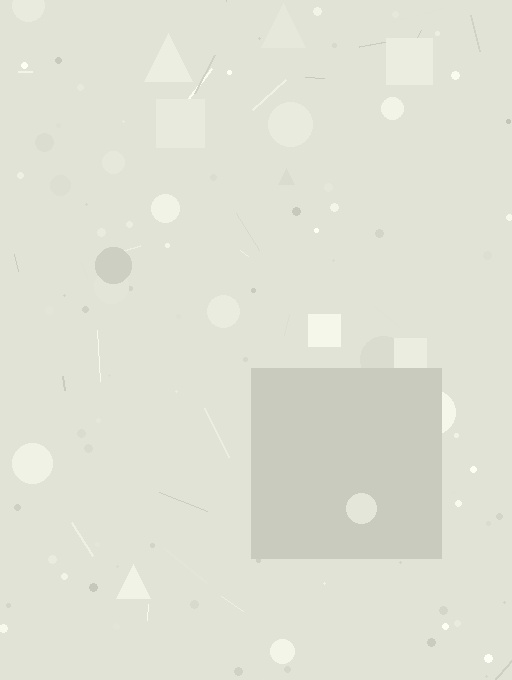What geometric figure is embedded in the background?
A square is embedded in the background.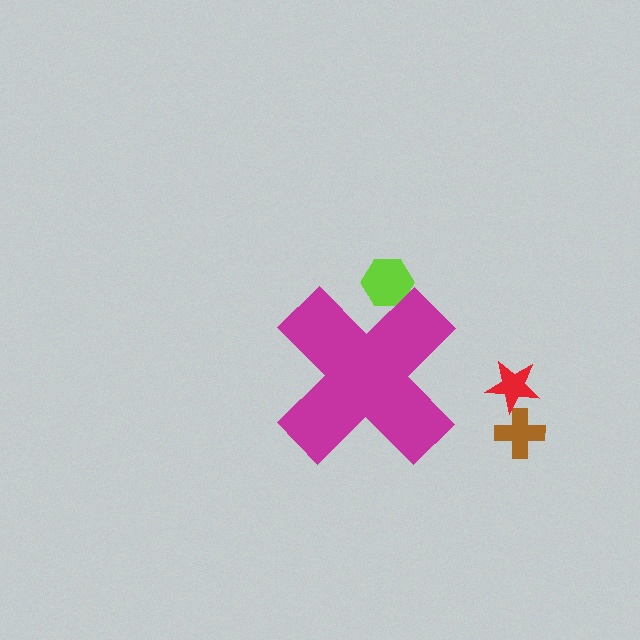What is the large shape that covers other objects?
A magenta cross.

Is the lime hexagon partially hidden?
Yes, the lime hexagon is partially hidden behind the magenta cross.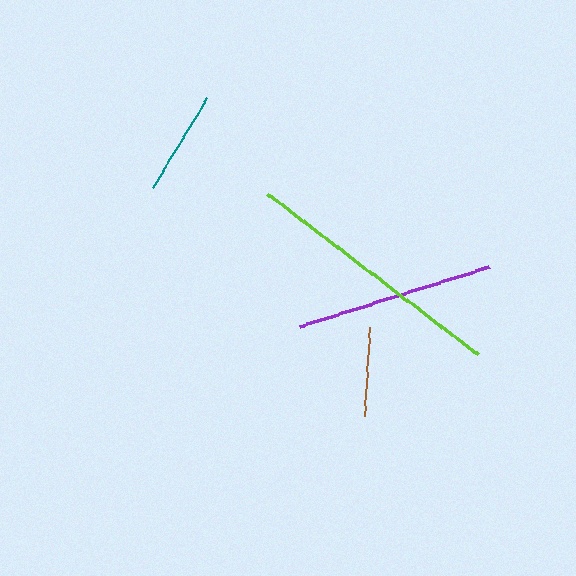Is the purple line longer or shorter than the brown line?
The purple line is longer than the brown line.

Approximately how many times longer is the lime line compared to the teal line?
The lime line is approximately 2.5 times the length of the teal line.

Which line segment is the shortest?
The brown line is the shortest at approximately 89 pixels.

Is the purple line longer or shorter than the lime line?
The lime line is longer than the purple line.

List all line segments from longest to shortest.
From longest to shortest: lime, purple, teal, brown.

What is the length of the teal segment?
The teal segment is approximately 105 pixels long.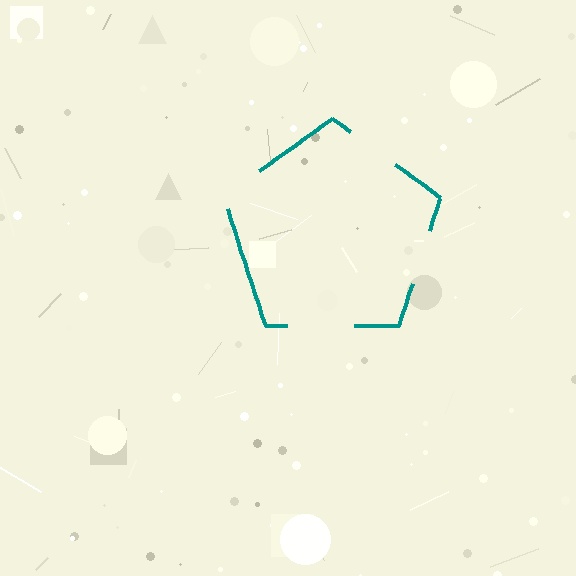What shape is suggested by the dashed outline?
The dashed outline suggests a pentagon.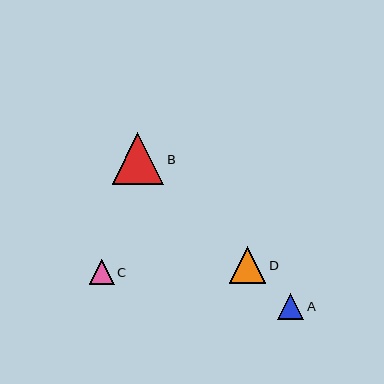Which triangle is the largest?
Triangle B is the largest with a size of approximately 52 pixels.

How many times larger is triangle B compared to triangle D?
Triangle B is approximately 1.4 times the size of triangle D.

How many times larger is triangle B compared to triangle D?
Triangle B is approximately 1.4 times the size of triangle D.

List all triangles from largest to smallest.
From largest to smallest: B, D, A, C.